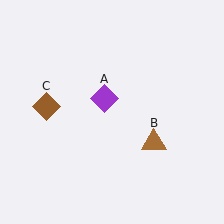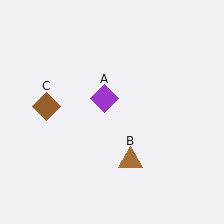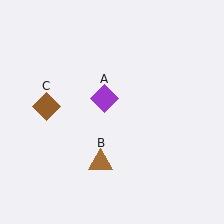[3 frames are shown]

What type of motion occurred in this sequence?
The brown triangle (object B) rotated clockwise around the center of the scene.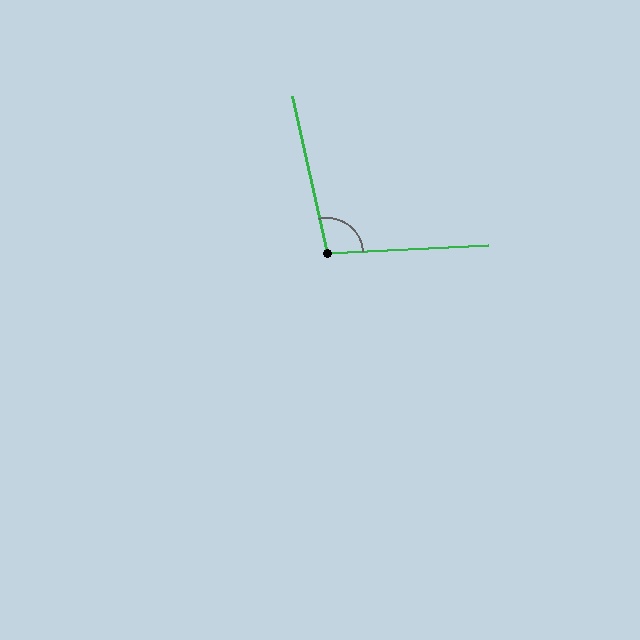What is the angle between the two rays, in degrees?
Approximately 100 degrees.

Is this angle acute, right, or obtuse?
It is obtuse.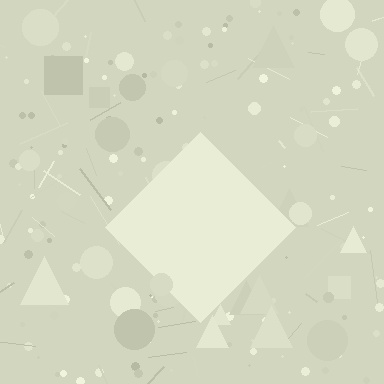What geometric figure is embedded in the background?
A diamond is embedded in the background.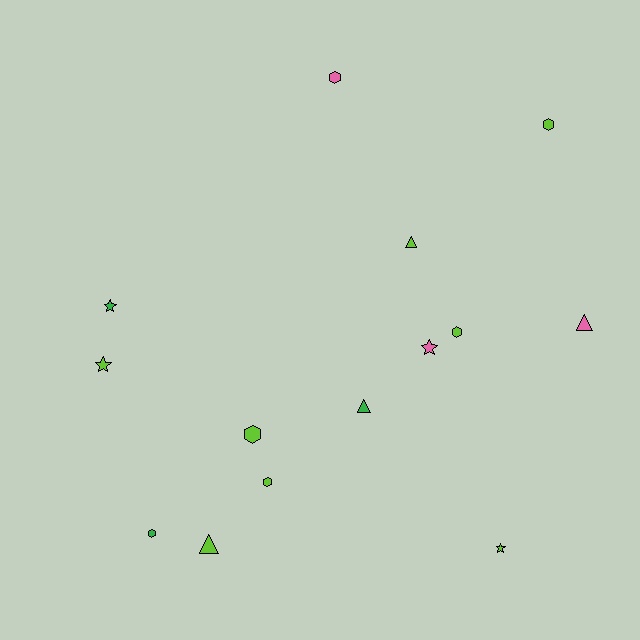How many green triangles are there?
There is 1 green triangle.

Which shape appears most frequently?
Hexagon, with 6 objects.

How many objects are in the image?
There are 14 objects.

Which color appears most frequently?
Lime, with 8 objects.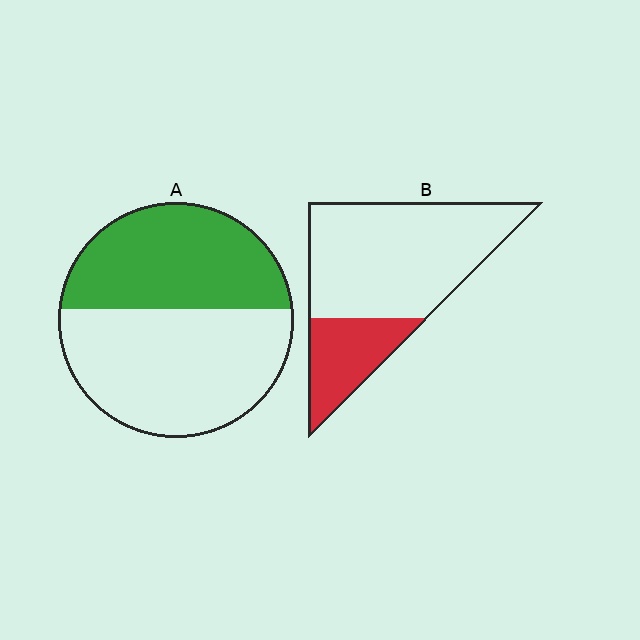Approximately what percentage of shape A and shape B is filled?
A is approximately 45% and B is approximately 25%.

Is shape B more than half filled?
No.